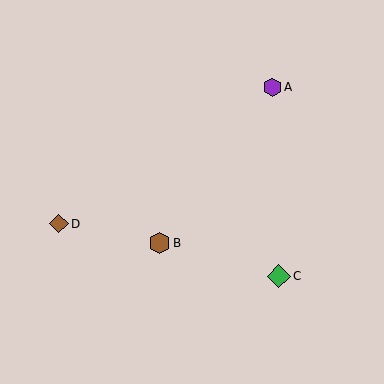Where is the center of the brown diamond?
The center of the brown diamond is at (59, 224).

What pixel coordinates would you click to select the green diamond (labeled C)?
Click at (279, 276) to select the green diamond C.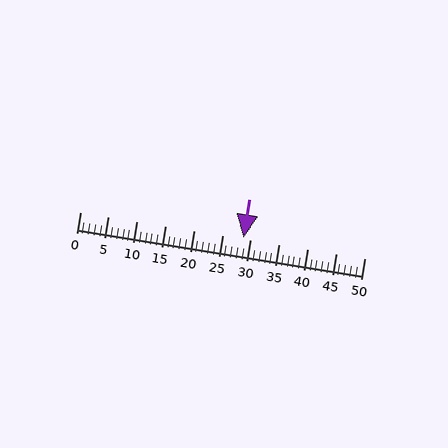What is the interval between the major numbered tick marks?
The major tick marks are spaced 5 units apart.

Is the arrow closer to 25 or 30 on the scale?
The arrow is closer to 30.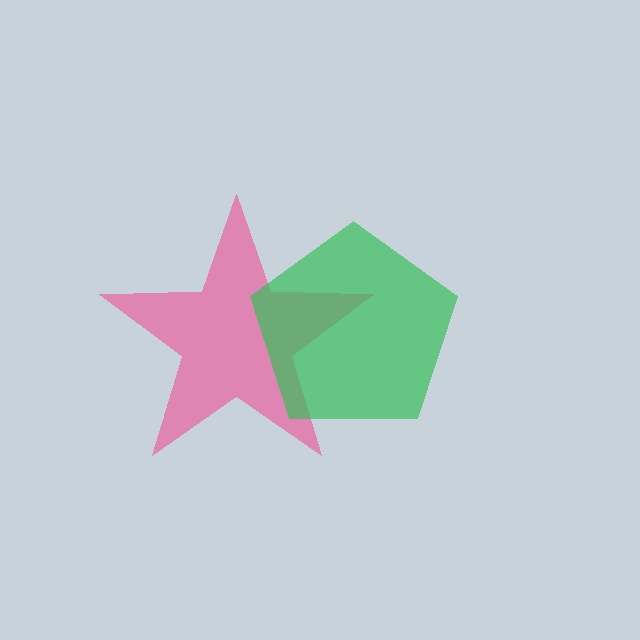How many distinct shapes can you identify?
There are 2 distinct shapes: a pink star, a green pentagon.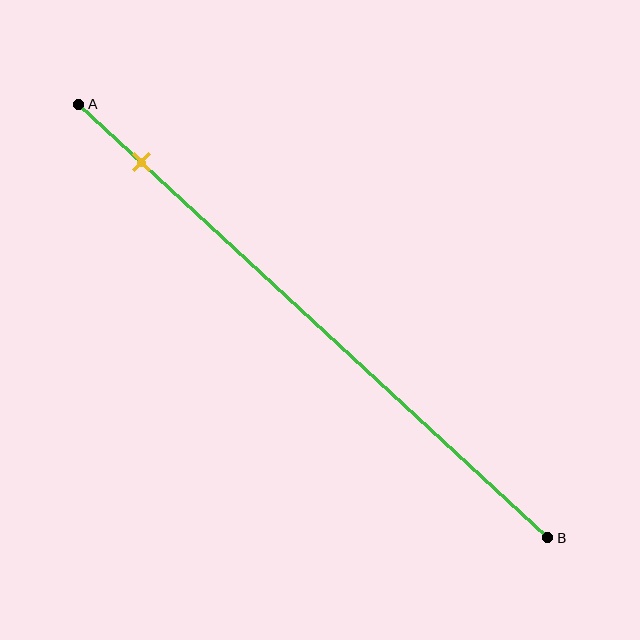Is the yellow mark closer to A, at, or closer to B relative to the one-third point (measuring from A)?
The yellow mark is closer to point A than the one-third point of segment AB.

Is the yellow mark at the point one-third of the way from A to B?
No, the mark is at about 15% from A, not at the 33% one-third point.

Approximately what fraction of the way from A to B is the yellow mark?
The yellow mark is approximately 15% of the way from A to B.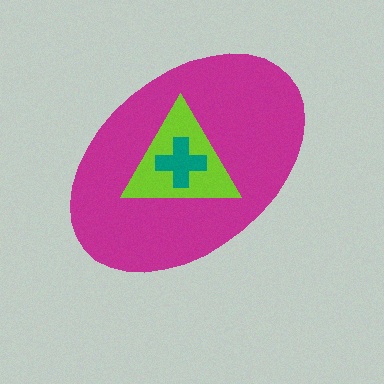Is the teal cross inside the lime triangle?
Yes.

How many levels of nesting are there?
3.